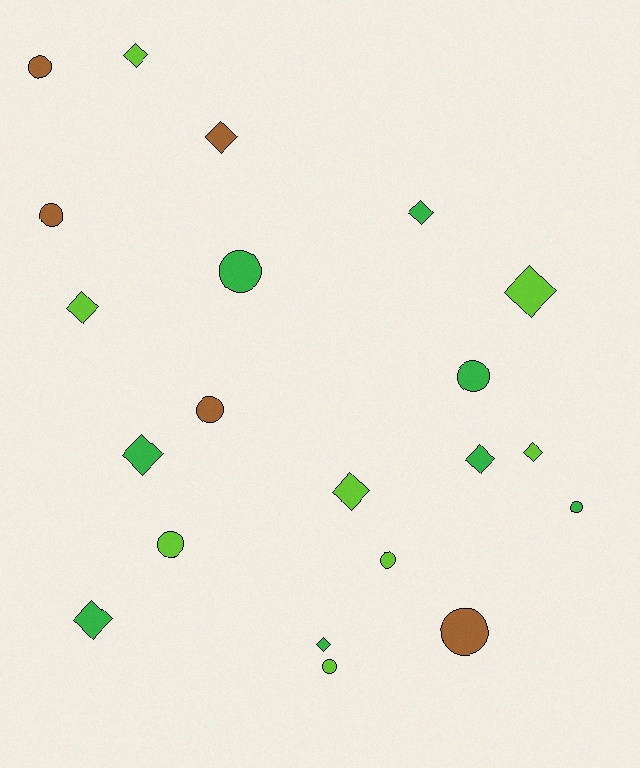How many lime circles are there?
There are 3 lime circles.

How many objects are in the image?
There are 21 objects.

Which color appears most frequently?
Green, with 8 objects.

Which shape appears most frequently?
Diamond, with 11 objects.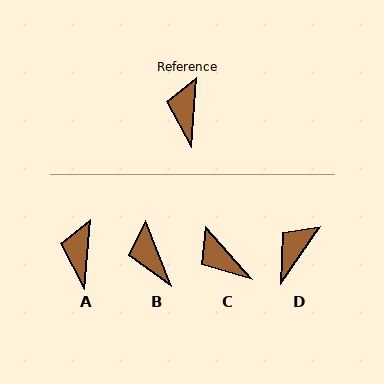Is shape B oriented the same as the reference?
No, it is off by about 27 degrees.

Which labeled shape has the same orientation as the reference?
A.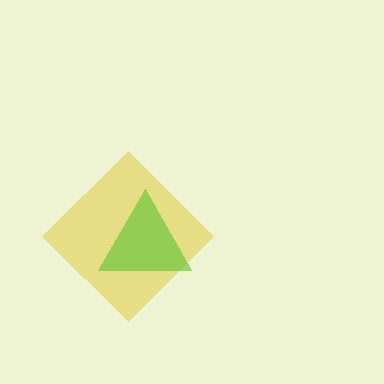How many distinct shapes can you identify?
There are 2 distinct shapes: a yellow diamond, a lime triangle.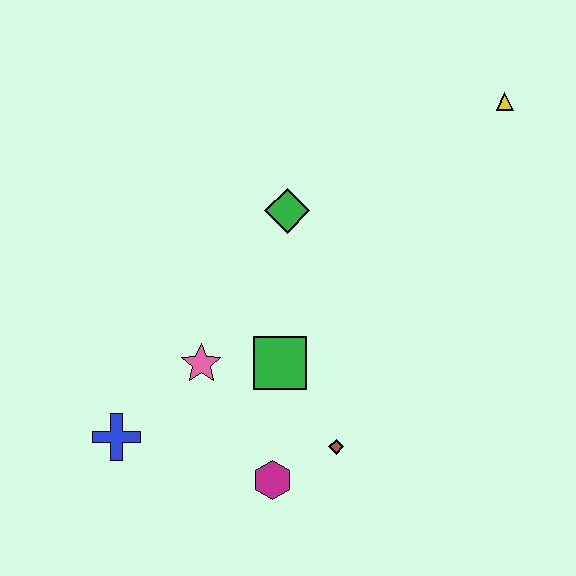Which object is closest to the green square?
The pink star is closest to the green square.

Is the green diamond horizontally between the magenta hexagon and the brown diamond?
Yes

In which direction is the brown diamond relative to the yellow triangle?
The brown diamond is below the yellow triangle.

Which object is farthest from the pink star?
The yellow triangle is farthest from the pink star.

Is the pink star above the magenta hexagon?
Yes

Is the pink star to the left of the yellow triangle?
Yes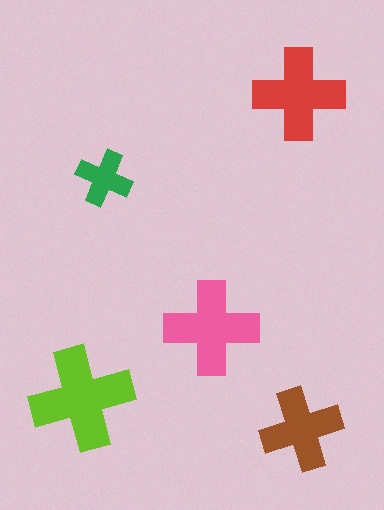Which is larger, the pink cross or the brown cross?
The pink one.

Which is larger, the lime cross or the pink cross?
The lime one.